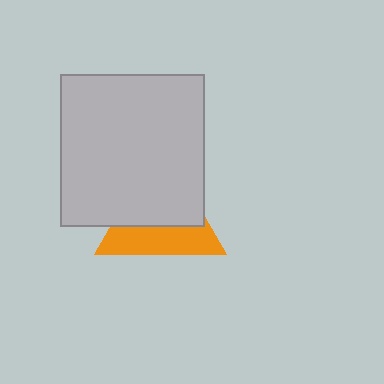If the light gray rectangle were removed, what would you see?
You would see the complete orange triangle.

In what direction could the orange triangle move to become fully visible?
The orange triangle could move down. That would shift it out from behind the light gray rectangle entirely.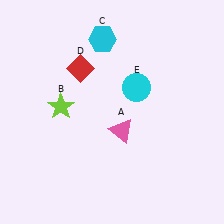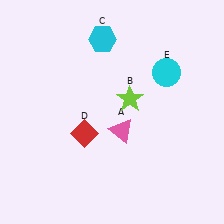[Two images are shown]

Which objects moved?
The objects that moved are: the lime star (B), the red diamond (D), the cyan circle (E).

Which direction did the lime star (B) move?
The lime star (B) moved right.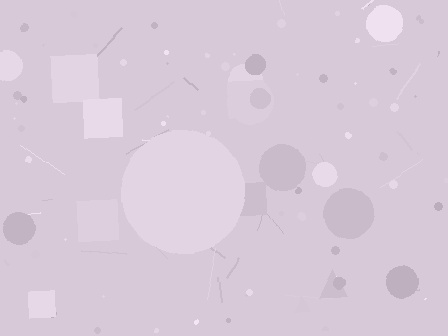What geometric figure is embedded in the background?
A circle is embedded in the background.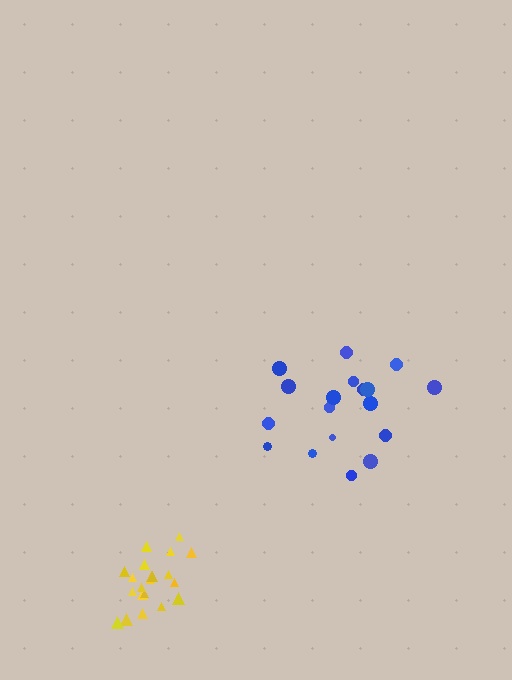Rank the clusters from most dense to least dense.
yellow, blue.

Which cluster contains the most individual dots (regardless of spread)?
Yellow (21).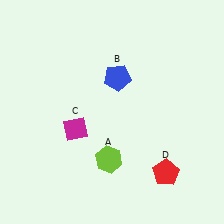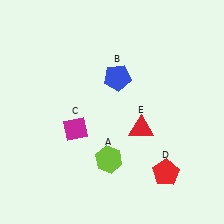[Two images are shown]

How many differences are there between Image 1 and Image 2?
There is 1 difference between the two images.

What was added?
A red triangle (E) was added in Image 2.